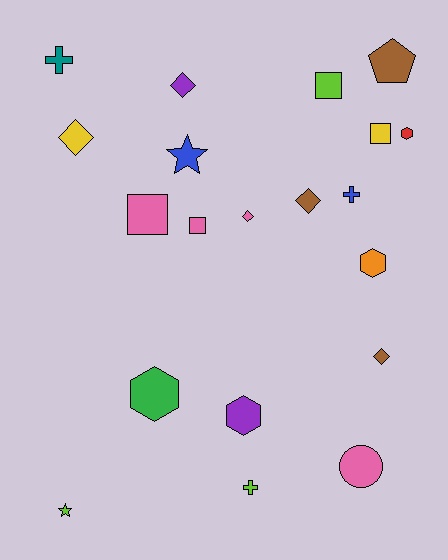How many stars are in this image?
There are 2 stars.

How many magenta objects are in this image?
There are no magenta objects.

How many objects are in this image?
There are 20 objects.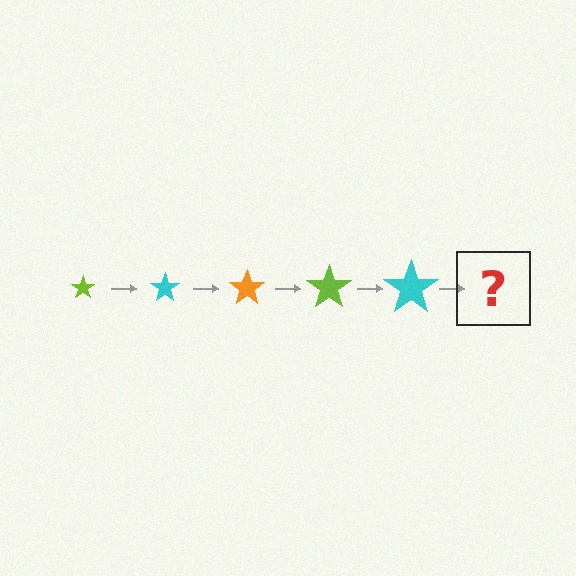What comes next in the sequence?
The next element should be an orange star, larger than the previous one.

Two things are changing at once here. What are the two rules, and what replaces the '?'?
The two rules are that the star grows larger each step and the color cycles through lime, cyan, and orange. The '?' should be an orange star, larger than the previous one.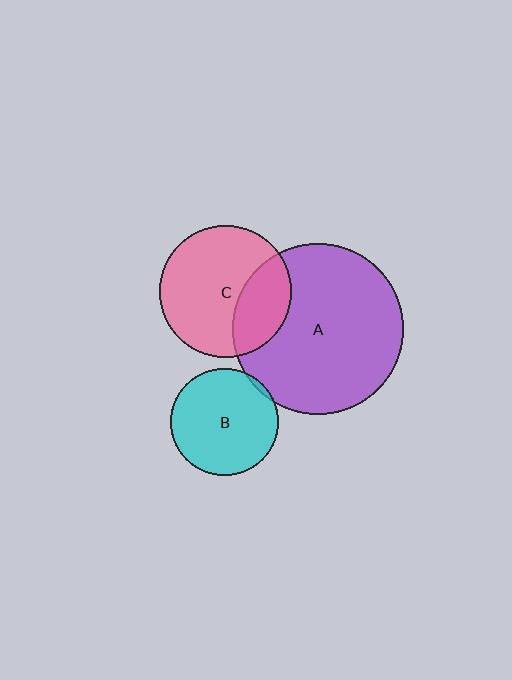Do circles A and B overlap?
Yes.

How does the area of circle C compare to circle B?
Approximately 1.5 times.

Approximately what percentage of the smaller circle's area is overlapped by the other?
Approximately 5%.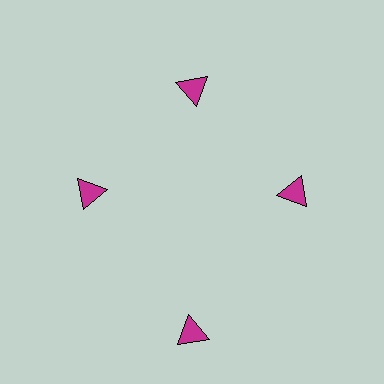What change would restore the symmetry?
The symmetry would be restored by moving it inward, back onto the ring so that all 4 triangles sit at equal angles and equal distance from the center.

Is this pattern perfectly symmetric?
No. The 4 magenta triangles are arranged in a ring, but one element near the 6 o'clock position is pushed outward from the center, breaking the 4-fold rotational symmetry.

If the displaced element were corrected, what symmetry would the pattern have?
It would have 4-fold rotational symmetry — the pattern would map onto itself every 90 degrees.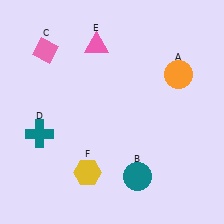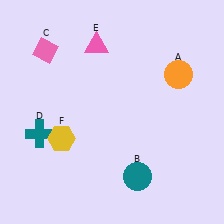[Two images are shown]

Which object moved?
The yellow hexagon (F) moved up.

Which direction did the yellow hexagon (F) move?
The yellow hexagon (F) moved up.